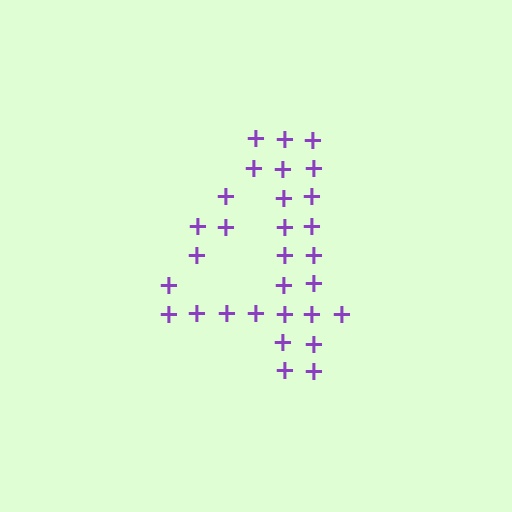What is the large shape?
The large shape is the digit 4.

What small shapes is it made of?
It is made of small plus signs.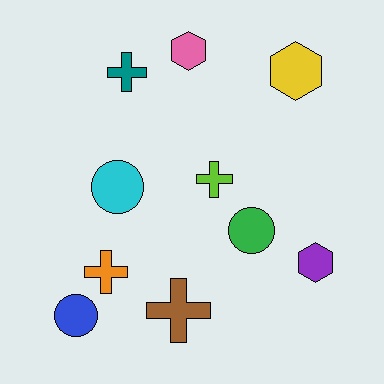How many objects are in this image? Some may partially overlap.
There are 10 objects.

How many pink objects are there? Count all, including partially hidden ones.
There is 1 pink object.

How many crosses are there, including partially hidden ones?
There are 4 crosses.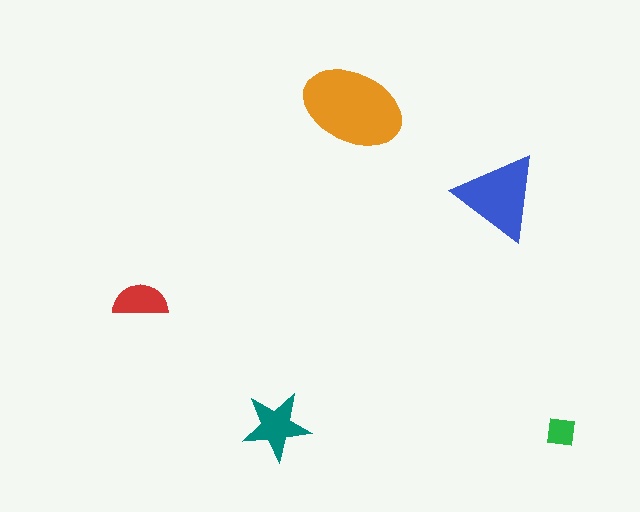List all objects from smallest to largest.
The green square, the red semicircle, the teal star, the blue triangle, the orange ellipse.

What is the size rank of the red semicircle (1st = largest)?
4th.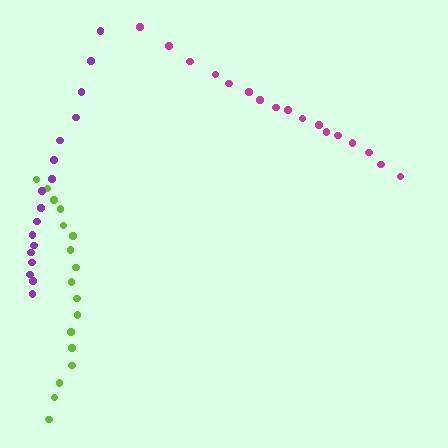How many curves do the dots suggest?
There are 3 distinct paths.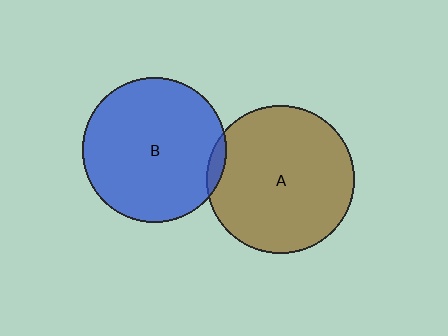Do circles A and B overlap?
Yes.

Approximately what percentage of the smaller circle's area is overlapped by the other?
Approximately 5%.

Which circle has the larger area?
Circle A (brown).